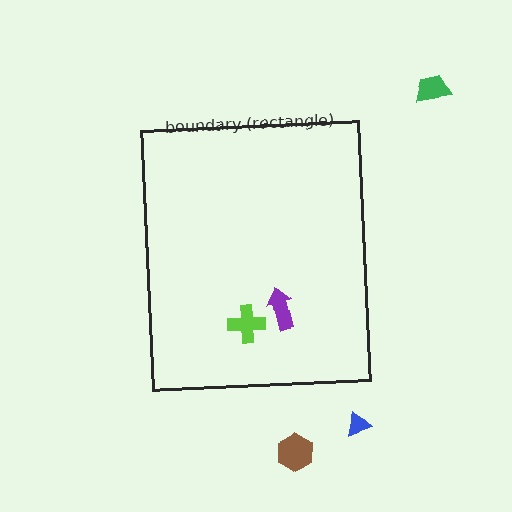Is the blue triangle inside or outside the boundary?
Outside.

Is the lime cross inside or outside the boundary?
Inside.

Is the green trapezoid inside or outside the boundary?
Outside.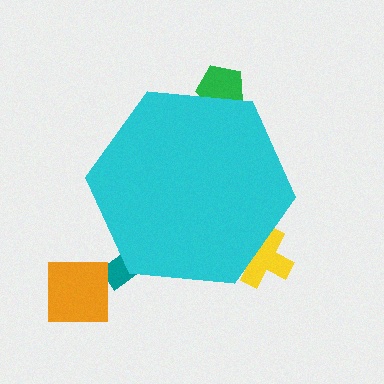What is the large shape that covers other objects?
A cyan hexagon.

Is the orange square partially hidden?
No, the orange square is fully visible.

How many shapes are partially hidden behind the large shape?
3 shapes are partially hidden.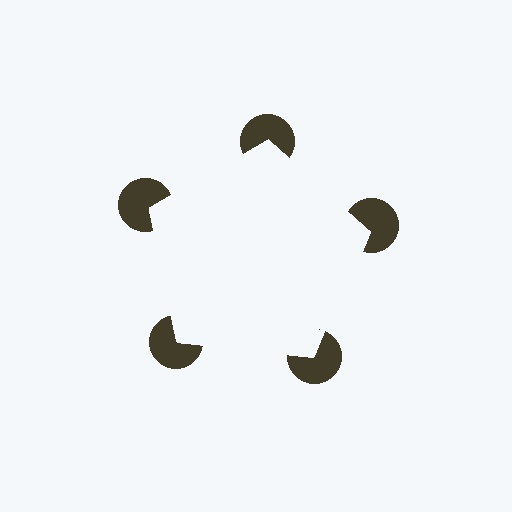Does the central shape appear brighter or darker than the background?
It typically appears slightly brighter than the background, even though no actual brightness change is drawn.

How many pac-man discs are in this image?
There are 5 — one at each vertex of the illusory pentagon.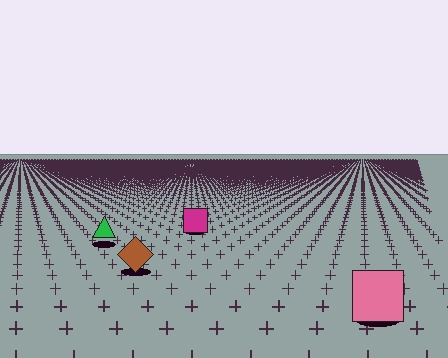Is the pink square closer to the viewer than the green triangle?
Yes. The pink square is closer — you can tell from the texture gradient: the ground texture is coarser near it.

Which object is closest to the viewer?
The pink square is closest. The texture marks near it are larger and more spread out.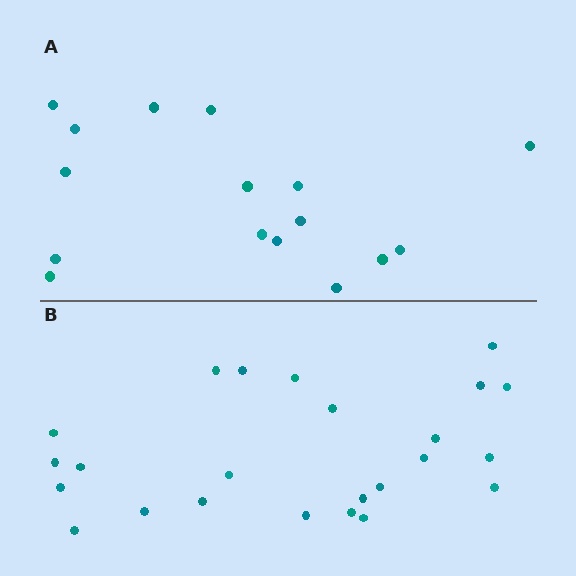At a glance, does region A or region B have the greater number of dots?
Region B (the bottom region) has more dots.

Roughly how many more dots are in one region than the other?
Region B has roughly 8 or so more dots than region A.